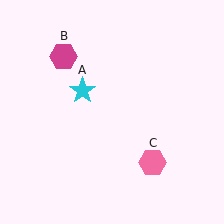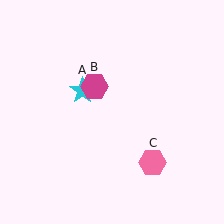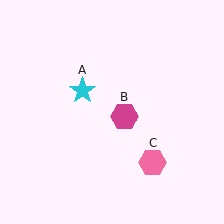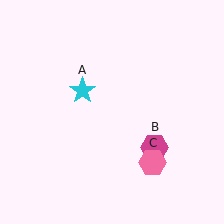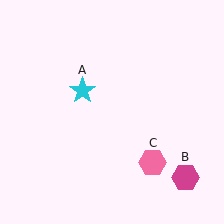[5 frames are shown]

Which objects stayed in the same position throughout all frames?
Cyan star (object A) and pink hexagon (object C) remained stationary.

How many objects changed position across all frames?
1 object changed position: magenta hexagon (object B).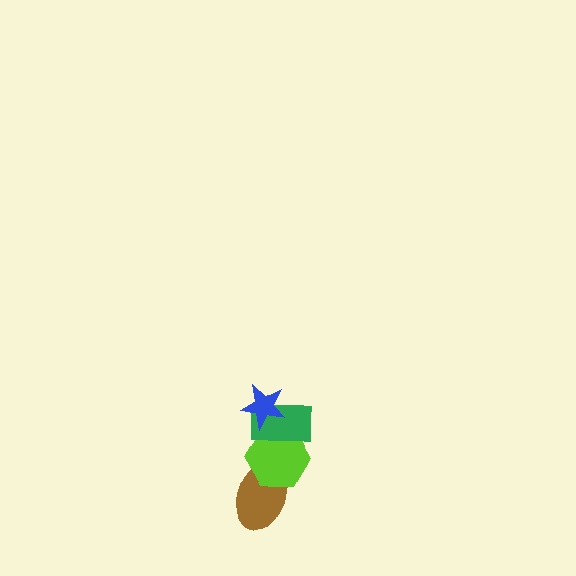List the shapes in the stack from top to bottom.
From top to bottom: the blue star, the green rectangle, the lime hexagon, the brown ellipse.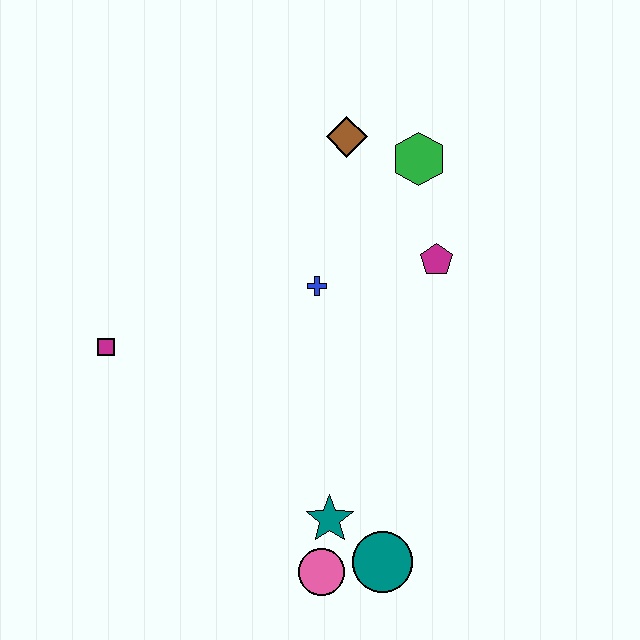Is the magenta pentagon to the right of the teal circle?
Yes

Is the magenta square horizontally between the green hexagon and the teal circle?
No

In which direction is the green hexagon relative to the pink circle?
The green hexagon is above the pink circle.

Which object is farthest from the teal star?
The brown diamond is farthest from the teal star.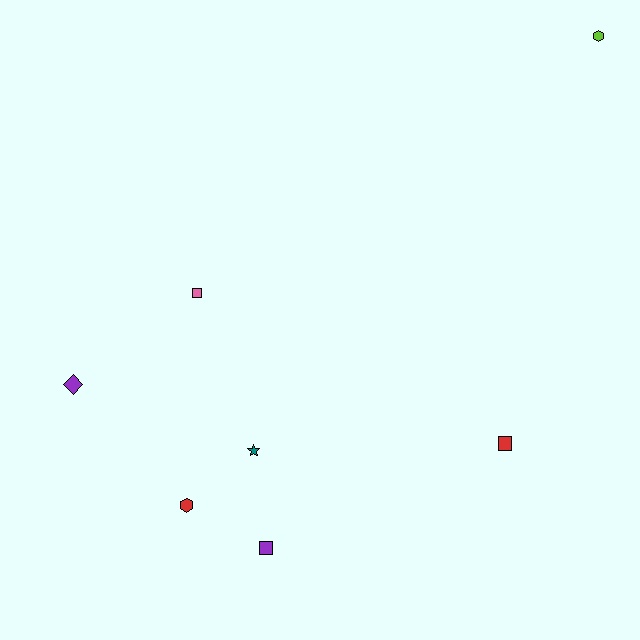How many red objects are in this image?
There are 2 red objects.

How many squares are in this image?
There are 3 squares.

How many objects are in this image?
There are 7 objects.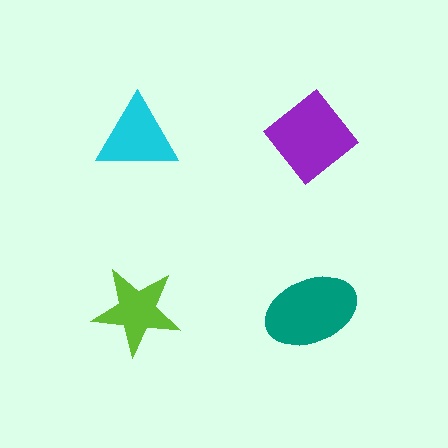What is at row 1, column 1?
A cyan triangle.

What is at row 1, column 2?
A purple diamond.